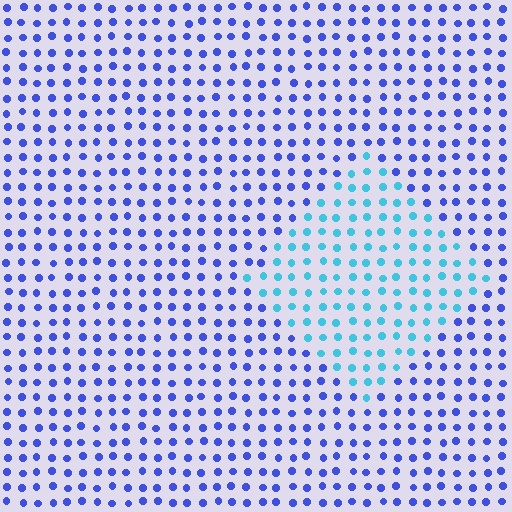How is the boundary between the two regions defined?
The boundary is defined purely by a slight shift in hue (about 45 degrees). Spacing, size, and orientation are identical on both sides.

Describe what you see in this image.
The image is filled with small blue elements in a uniform arrangement. A diamond-shaped region is visible where the elements are tinted to a slightly different hue, forming a subtle color boundary.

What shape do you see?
I see a diamond.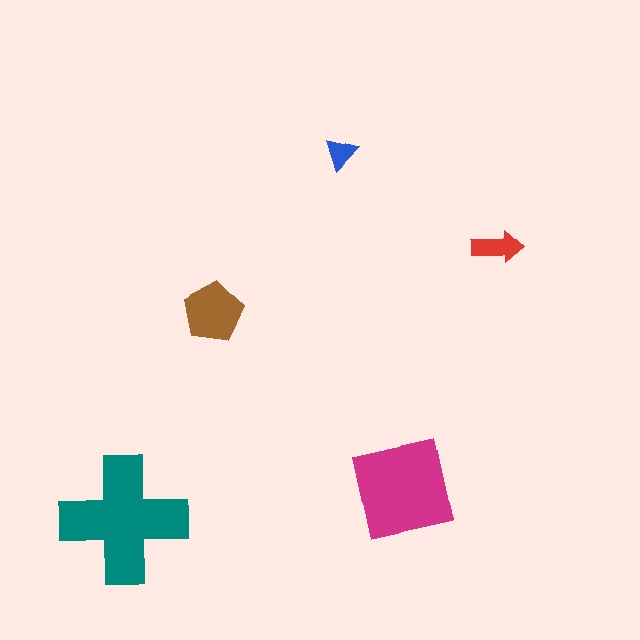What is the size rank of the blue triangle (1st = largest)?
5th.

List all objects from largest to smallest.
The teal cross, the magenta square, the brown pentagon, the red arrow, the blue triangle.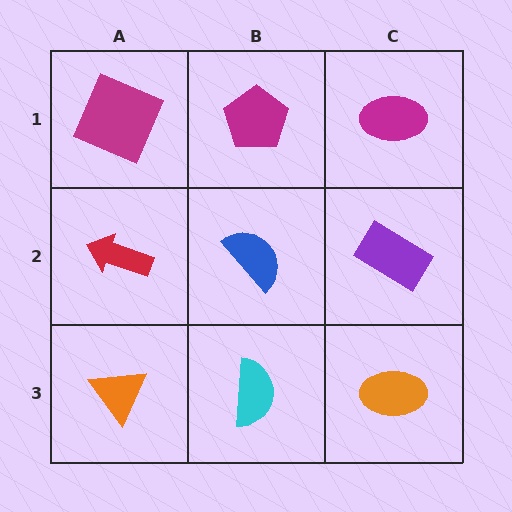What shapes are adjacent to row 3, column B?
A blue semicircle (row 2, column B), an orange triangle (row 3, column A), an orange ellipse (row 3, column C).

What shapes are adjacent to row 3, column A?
A red arrow (row 2, column A), a cyan semicircle (row 3, column B).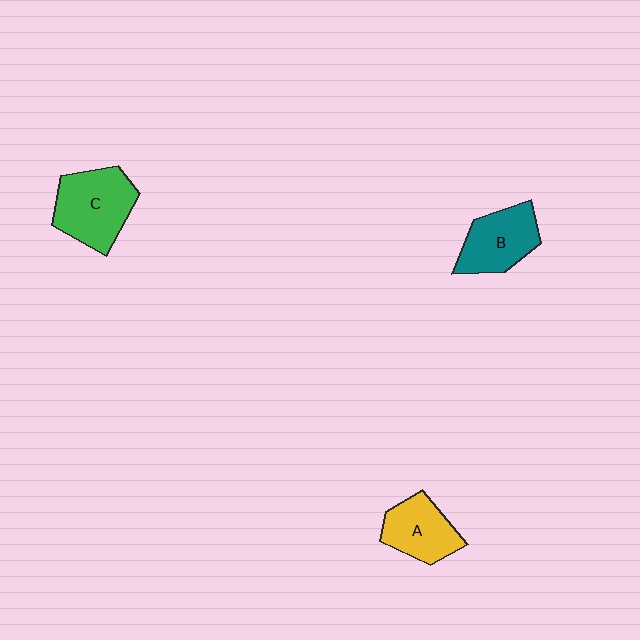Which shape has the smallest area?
Shape A (yellow).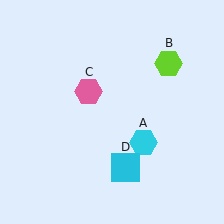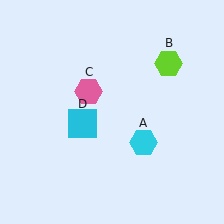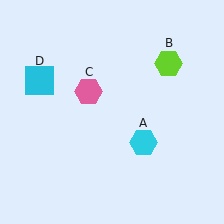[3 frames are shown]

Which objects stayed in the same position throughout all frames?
Cyan hexagon (object A) and lime hexagon (object B) and pink hexagon (object C) remained stationary.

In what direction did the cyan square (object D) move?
The cyan square (object D) moved up and to the left.